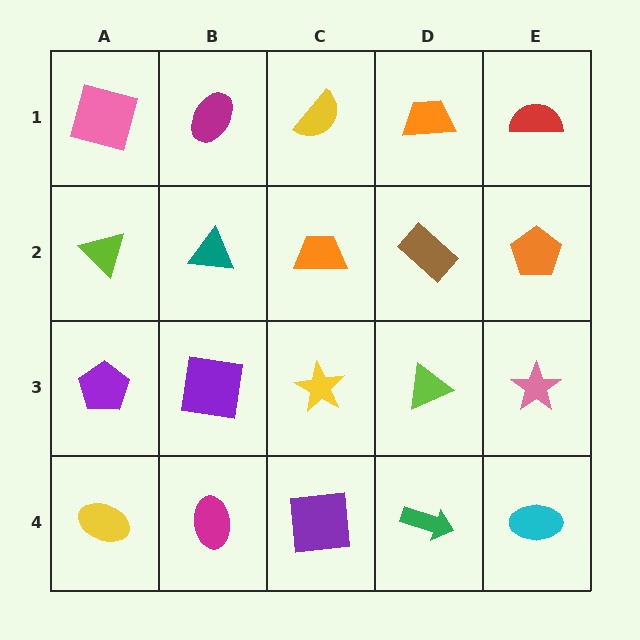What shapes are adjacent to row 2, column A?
A pink square (row 1, column A), a purple pentagon (row 3, column A), a teal triangle (row 2, column B).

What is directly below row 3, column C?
A purple square.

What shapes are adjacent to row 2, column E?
A red semicircle (row 1, column E), a pink star (row 3, column E), a brown rectangle (row 2, column D).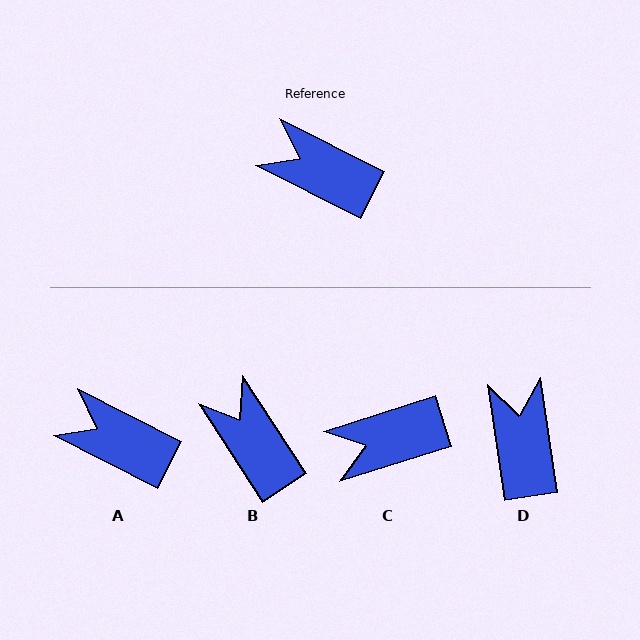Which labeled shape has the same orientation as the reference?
A.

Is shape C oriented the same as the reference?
No, it is off by about 45 degrees.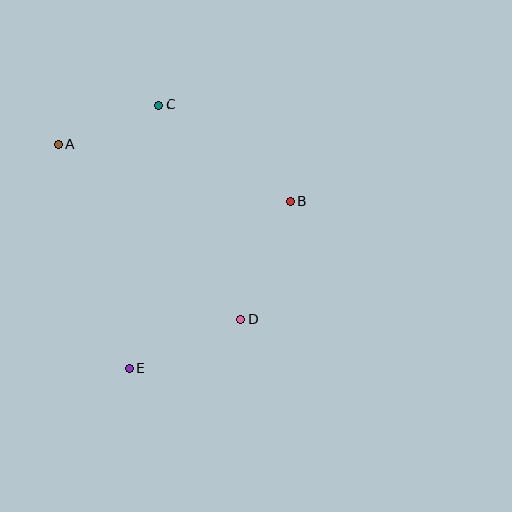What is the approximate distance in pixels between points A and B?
The distance between A and B is approximately 239 pixels.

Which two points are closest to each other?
Points A and C are closest to each other.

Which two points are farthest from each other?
Points C and E are farthest from each other.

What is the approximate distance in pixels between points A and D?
The distance between A and D is approximately 253 pixels.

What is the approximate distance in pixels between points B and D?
The distance between B and D is approximately 128 pixels.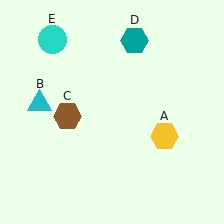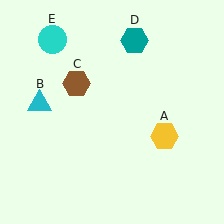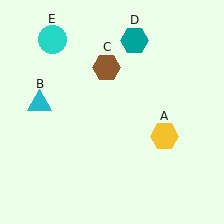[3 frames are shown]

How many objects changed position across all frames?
1 object changed position: brown hexagon (object C).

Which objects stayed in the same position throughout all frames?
Yellow hexagon (object A) and cyan triangle (object B) and teal hexagon (object D) and cyan circle (object E) remained stationary.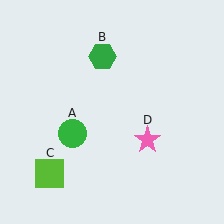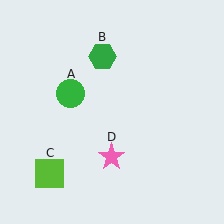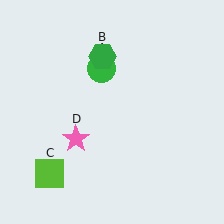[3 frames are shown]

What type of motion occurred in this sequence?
The green circle (object A), pink star (object D) rotated clockwise around the center of the scene.